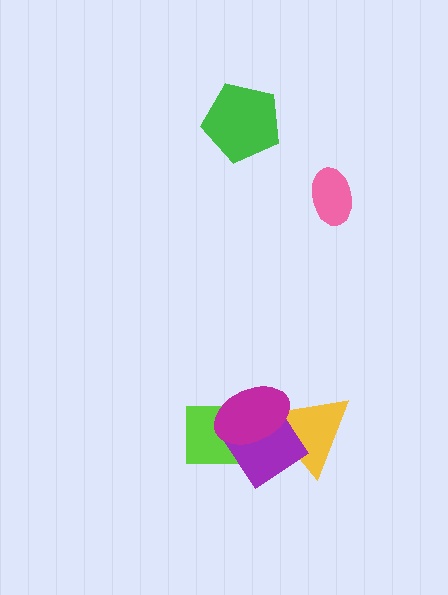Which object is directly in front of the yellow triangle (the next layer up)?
The lime rectangle is directly in front of the yellow triangle.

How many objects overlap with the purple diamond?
3 objects overlap with the purple diamond.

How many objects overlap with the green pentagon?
0 objects overlap with the green pentagon.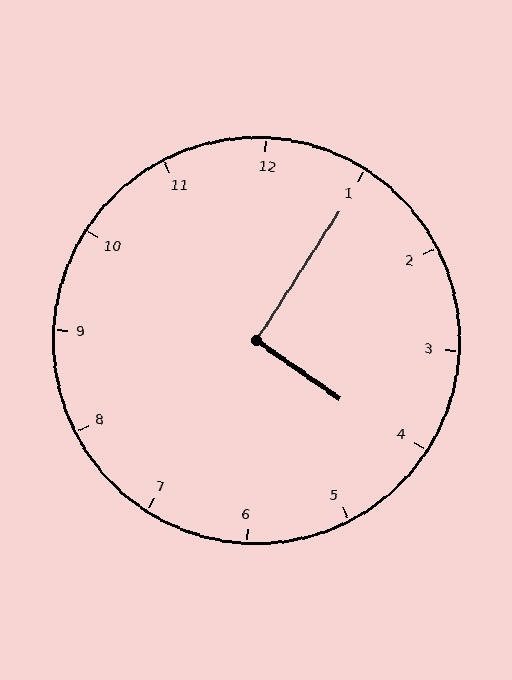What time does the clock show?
4:05.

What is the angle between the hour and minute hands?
Approximately 92 degrees.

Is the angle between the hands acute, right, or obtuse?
It is right.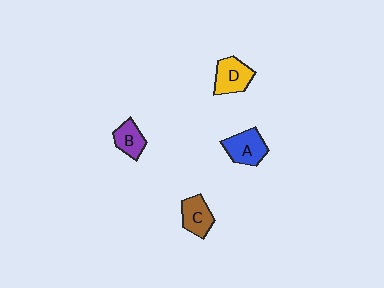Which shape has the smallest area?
Shape B (purple).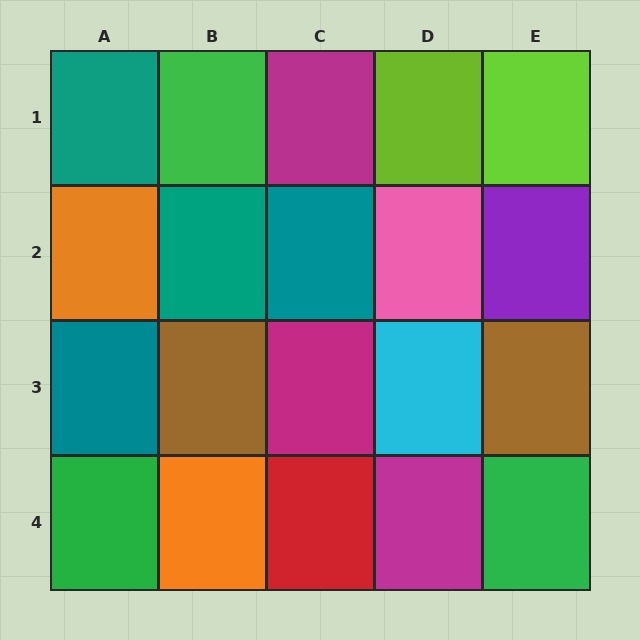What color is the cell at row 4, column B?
Orange.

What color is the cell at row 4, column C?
Red.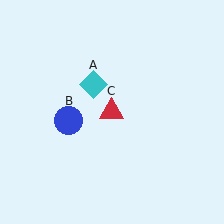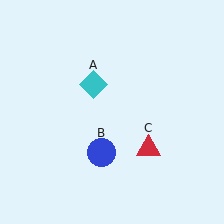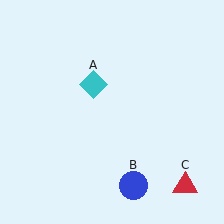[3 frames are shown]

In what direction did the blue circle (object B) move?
The blue circle (object B) moved down and to the right.